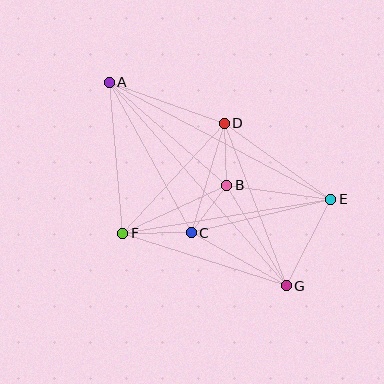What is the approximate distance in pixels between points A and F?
The distance between A and F is approximately 151 pixels.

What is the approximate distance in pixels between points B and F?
The distance between B and F is approximately 115 pixels.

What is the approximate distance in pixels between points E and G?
The distance between E and G is approximately 97 pixels.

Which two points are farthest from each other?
Points A and G are farthest from each other.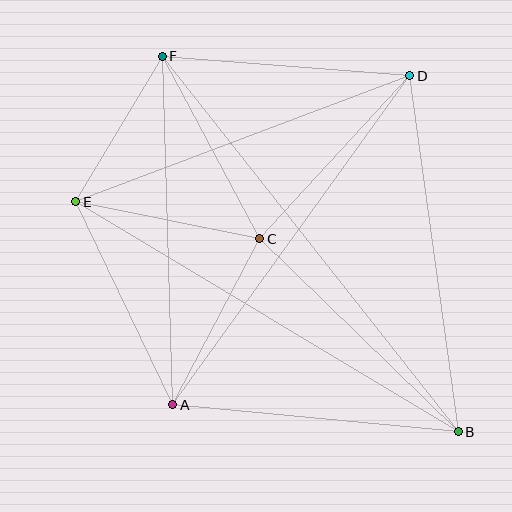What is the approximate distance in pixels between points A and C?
The distance between A and C is approximately 187 pixels.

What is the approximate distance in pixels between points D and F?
The distance between D and F is approximately 248 pixels.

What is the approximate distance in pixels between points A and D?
The distance between A and D is approximately 405 pixels.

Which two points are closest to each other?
Points E and F are closest to each other.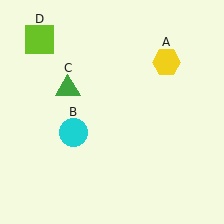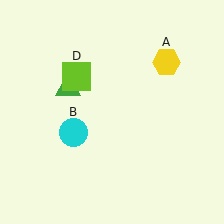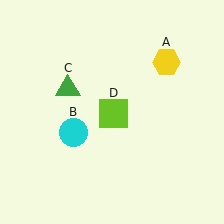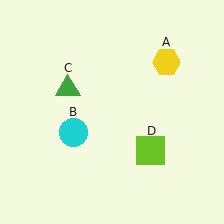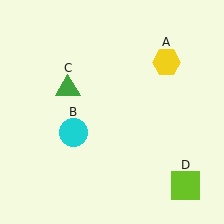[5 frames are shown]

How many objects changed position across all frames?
1 object changed position: lime square (object D).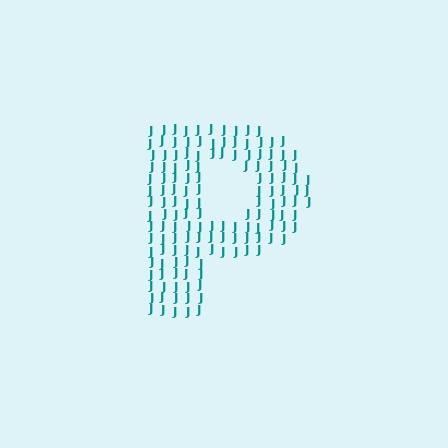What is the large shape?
The large shape is the letter P.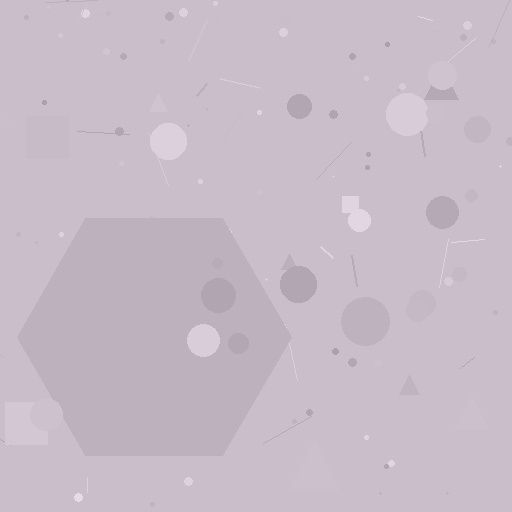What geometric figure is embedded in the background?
A hexagon is embedded in the background.